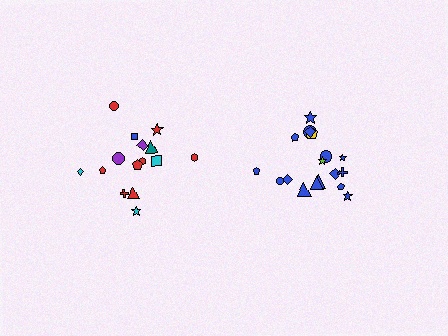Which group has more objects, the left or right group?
The right group.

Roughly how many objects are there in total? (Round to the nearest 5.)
Roughly 35 objects in total.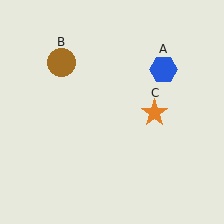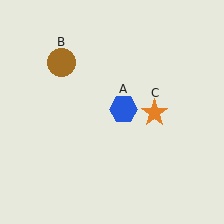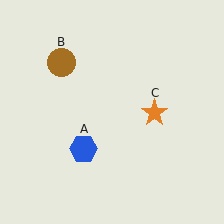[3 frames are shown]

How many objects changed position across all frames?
1 object changed position: blue hexagon (object A).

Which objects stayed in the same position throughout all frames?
Brown circle (object B) and orange star (object C) remained stationary.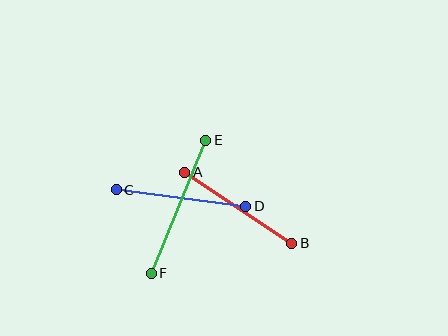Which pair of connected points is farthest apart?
Points E and F are farthest apart.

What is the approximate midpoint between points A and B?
The midpoint is at approximately (238, 208) pixels.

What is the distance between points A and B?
The distance is approximately 128 pixels.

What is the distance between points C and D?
The distance is approximately 130 pixels.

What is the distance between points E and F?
The distance is approximately 144 pixels.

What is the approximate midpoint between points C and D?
The midpoint is at approximately (181, 198) pixels.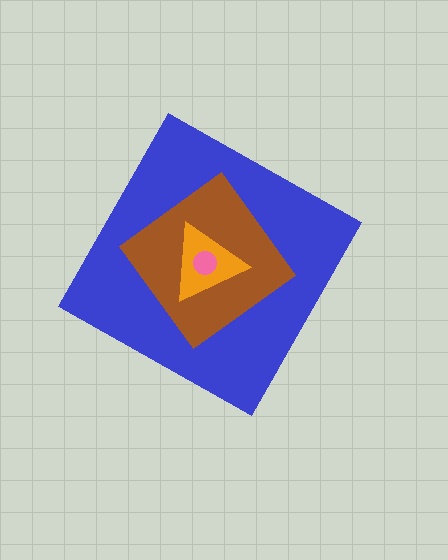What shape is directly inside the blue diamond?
The brown diamond.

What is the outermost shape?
The blue diamond.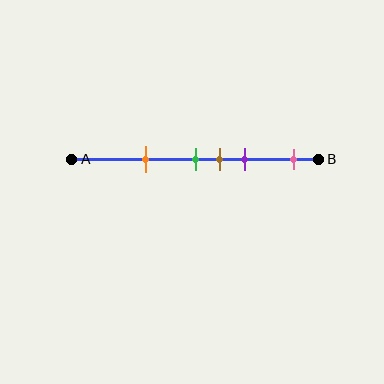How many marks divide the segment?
There are 5 marks dividing the segment.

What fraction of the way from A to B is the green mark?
The green mark is approximately 50% (0.5) of the way from A to B.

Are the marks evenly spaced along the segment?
No, the marks are not evenly spaced.